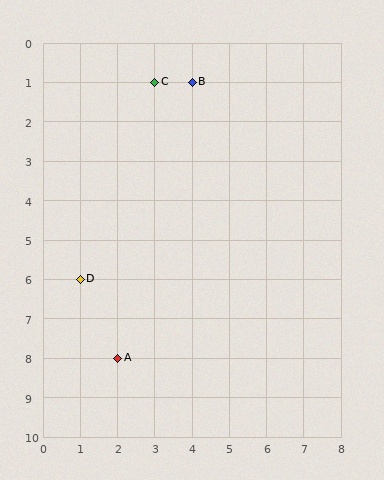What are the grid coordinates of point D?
Point D is at grid coordinates (1, 6).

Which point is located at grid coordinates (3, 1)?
Point C is at (3, 1).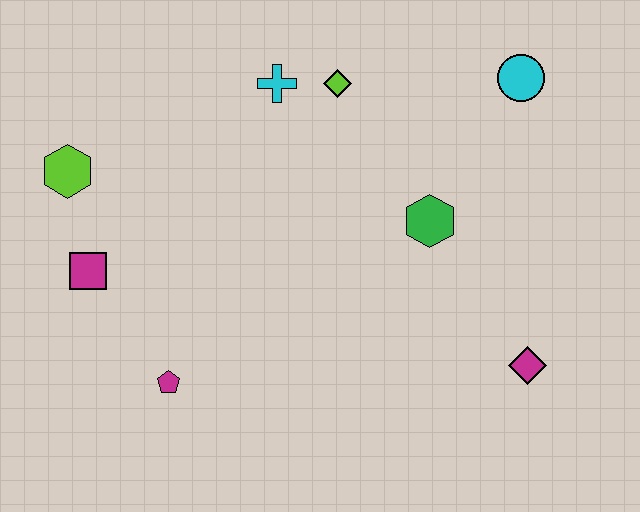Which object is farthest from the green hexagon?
The lime hexagon is farthest from the green hexagon.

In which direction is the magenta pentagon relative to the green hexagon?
The magenta pentagon is to the left of the green hexagon.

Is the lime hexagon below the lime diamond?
Yes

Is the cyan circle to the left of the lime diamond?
No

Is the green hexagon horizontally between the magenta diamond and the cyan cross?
Yes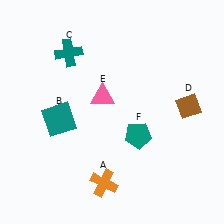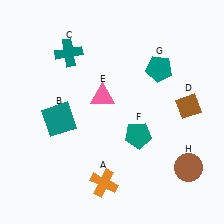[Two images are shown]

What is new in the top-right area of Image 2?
A teal pentagon (G) was added in the top-right area of Image 2.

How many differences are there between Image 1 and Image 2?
There are 2 differences between the two images.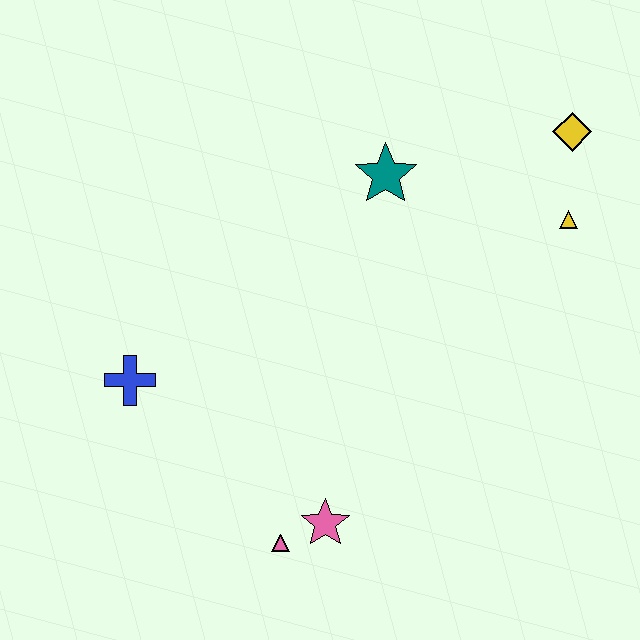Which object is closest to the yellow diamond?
The yellow triangle is closest to the yellow diamond.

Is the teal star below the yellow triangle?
No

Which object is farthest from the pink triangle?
The yellow diamond is farthest from the pink triangle.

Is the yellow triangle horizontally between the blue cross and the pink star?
No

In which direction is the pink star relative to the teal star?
The pink star is below the teal star.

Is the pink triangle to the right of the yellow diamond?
No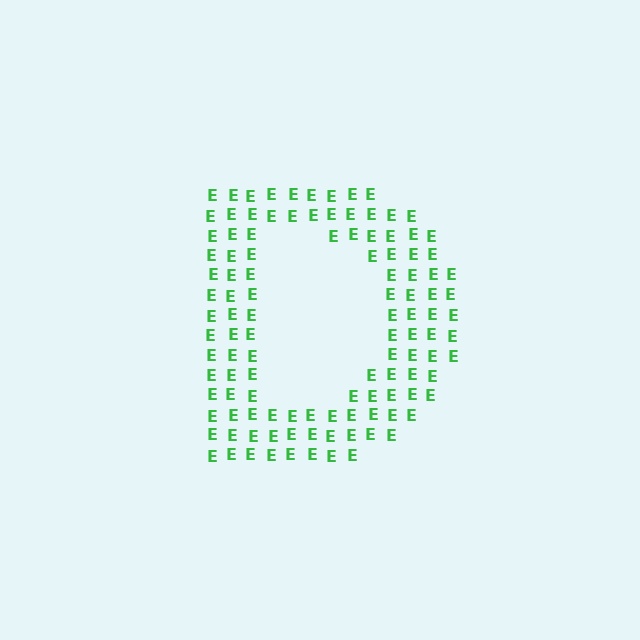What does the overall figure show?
The overall figure shows the letter D.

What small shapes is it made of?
It is made of small letter E's.